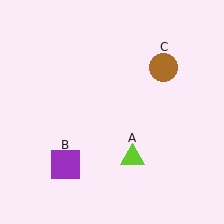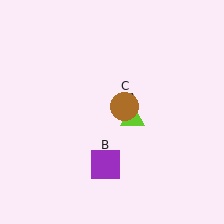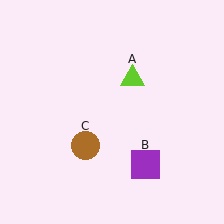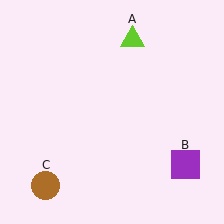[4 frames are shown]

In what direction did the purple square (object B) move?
The purple square (object B) moved right.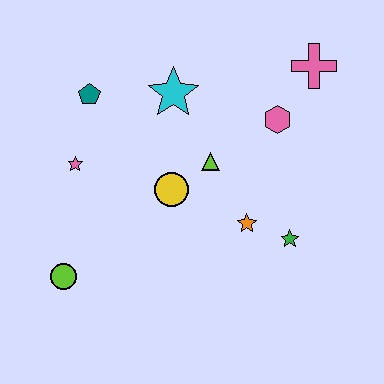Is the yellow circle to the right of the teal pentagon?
Yes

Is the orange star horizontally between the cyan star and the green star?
Yes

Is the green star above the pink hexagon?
No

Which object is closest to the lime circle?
The pink star is closest to the lime circle.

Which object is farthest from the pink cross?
The lime circle is farthest from the pink cross.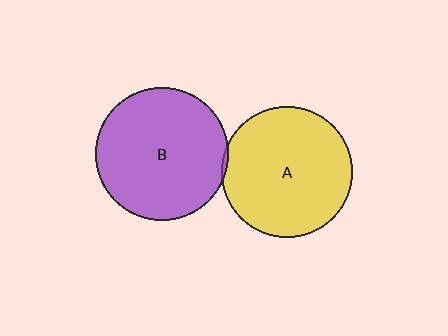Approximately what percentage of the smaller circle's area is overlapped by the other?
Approximately 5%.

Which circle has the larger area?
Circle B (purple).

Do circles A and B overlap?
Yes.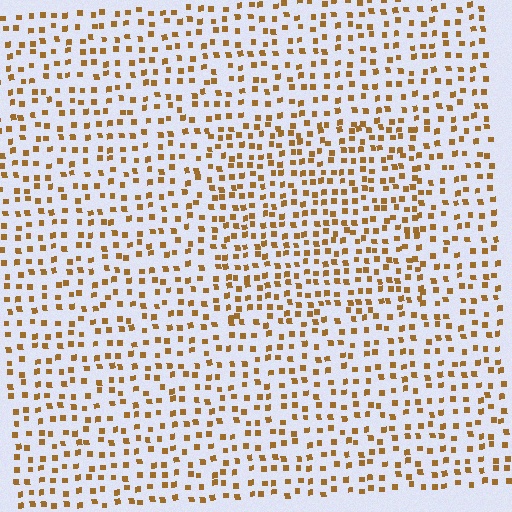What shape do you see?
I see a rectangle.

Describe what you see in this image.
The image contains small brown elements arranged at two different densities. A rectangle-shaped region is visible where the elements are more densely packed than the surrounding area.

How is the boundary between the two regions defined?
The boundary is defined by a change in element density (approximately 1.5x ratio). All elements are the same color, size, and shape.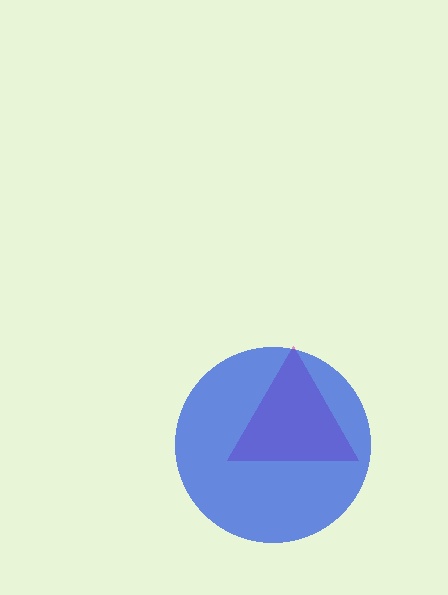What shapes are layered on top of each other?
The layered shapes are: a pink triangle, a blue circle.